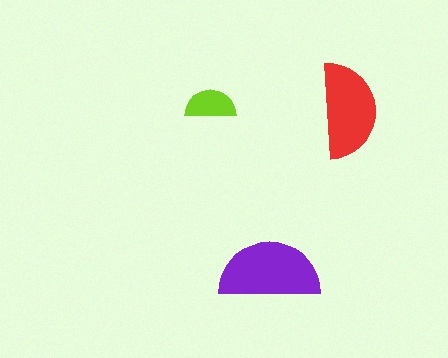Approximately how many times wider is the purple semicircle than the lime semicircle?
About 2 times wider.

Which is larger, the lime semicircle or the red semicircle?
The red one.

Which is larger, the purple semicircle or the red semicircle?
The purple one.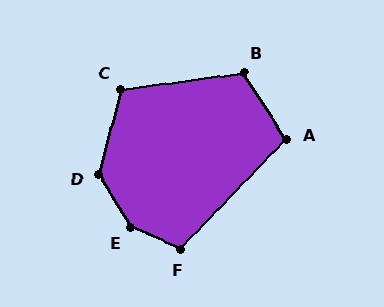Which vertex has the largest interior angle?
E, at approximately 145 degrees.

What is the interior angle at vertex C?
Approximately 112 degrees (obtuse).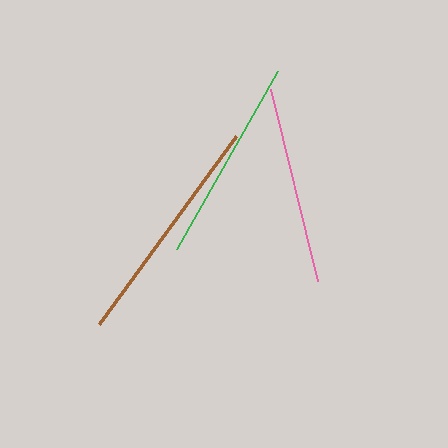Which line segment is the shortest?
The pink line is the shortest at approximately 198 pixels.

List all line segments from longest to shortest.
From longest to shortest: brown, green, pink.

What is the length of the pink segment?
The pink segment is approximately 198 pixels long.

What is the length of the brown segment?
The brown segment is approximately 233 pixels long.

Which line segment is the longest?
The brown line is the longest at approximately 233 pixels.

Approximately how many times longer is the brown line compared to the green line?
The brown line is approximately 1.1 times the length of the green line.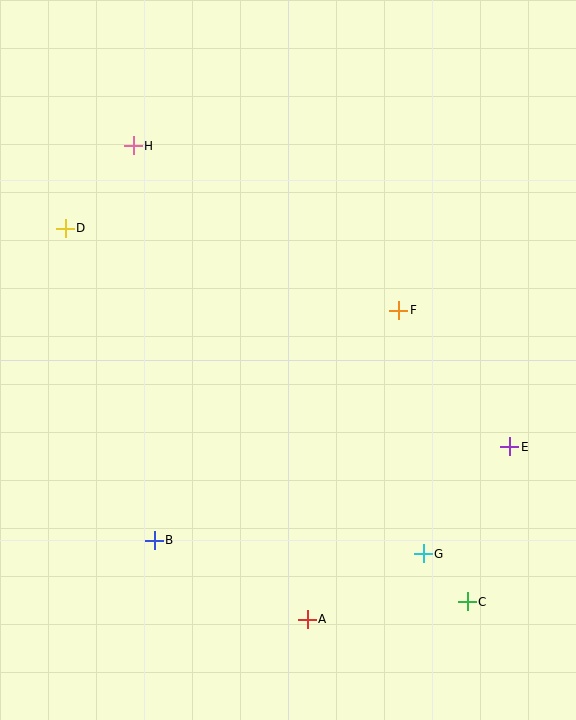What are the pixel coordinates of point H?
Point H is at (133, 146).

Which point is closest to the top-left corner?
Point H is closest to the top-left corner.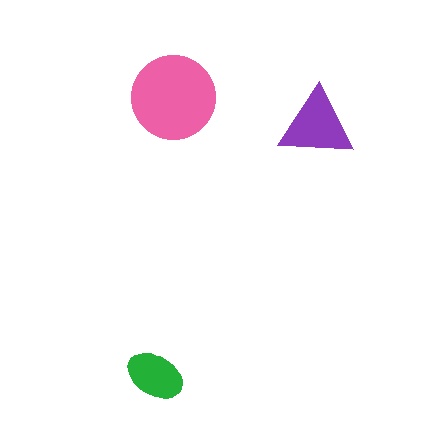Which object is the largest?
The pink circle.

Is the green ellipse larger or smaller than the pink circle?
Smaller.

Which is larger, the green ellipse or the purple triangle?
The purple triangle.